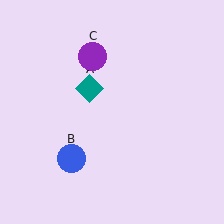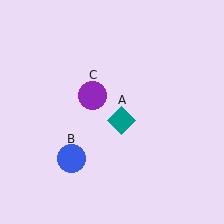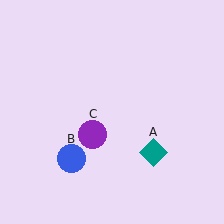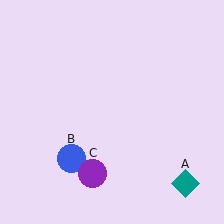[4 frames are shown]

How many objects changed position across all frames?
2 objects changed position: teal diamond (object A), purple circle (object C).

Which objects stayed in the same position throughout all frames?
Blue circle (object B) remained stationary.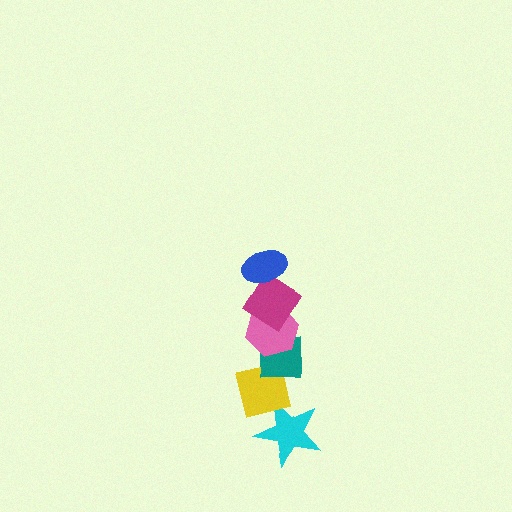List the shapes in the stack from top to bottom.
From top to bottom: the blue ellipse, the magenta diamond, the pink hexagon, the teal square, the yellow square, the cyan star.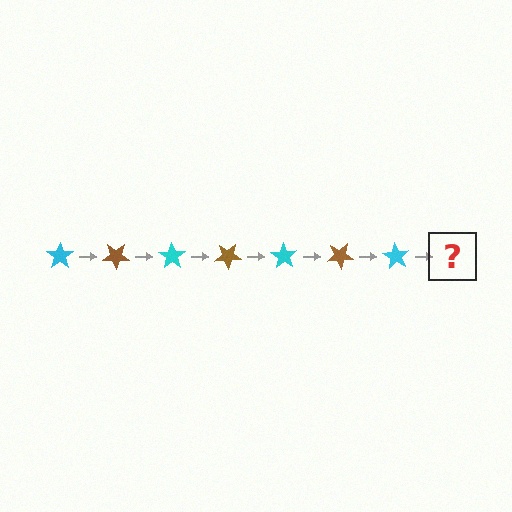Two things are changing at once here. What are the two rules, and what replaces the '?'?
The two rules are that it rotates 35 degrees each step and the color cycles through cyan and brown. The '?' should be a brown star, rotated 245 degrees from the start.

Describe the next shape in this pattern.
It should be a brown star, rotated 245 degrees from the start.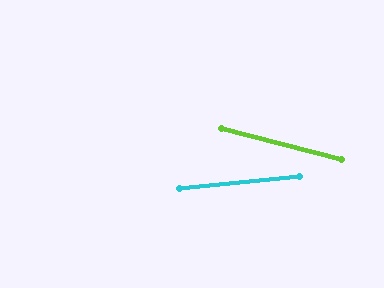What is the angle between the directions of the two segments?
Approximately 21 degrees.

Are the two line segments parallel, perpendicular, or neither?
Neither parallel nor perpendicular — they differ by about 21°.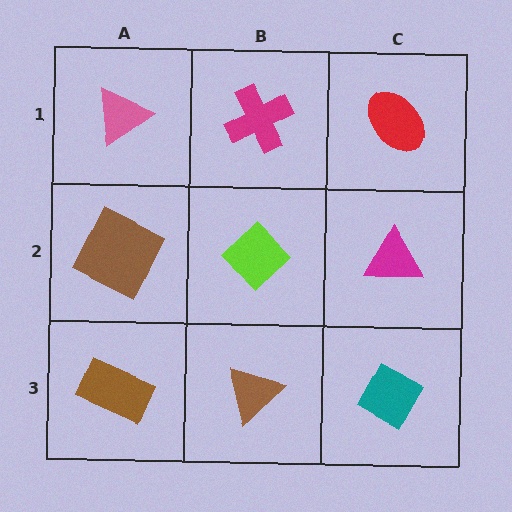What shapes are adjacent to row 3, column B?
A lime diamond (row 2, column B), a brown rectangle (row 3, column A), a teal diamond (row 3, column C).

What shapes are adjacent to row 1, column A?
A brown square (row 2, column A), a magenta cross (row 1, column B).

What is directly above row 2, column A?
A pink triangle.